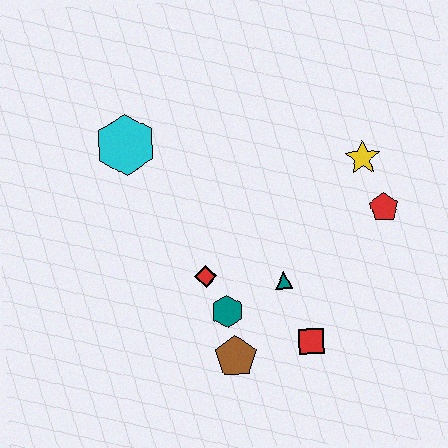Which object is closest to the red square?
The teal triangle is closest to the red square.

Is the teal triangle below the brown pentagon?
No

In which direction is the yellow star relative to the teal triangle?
The yellow star is above the teal triangle.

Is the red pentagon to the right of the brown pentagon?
Yes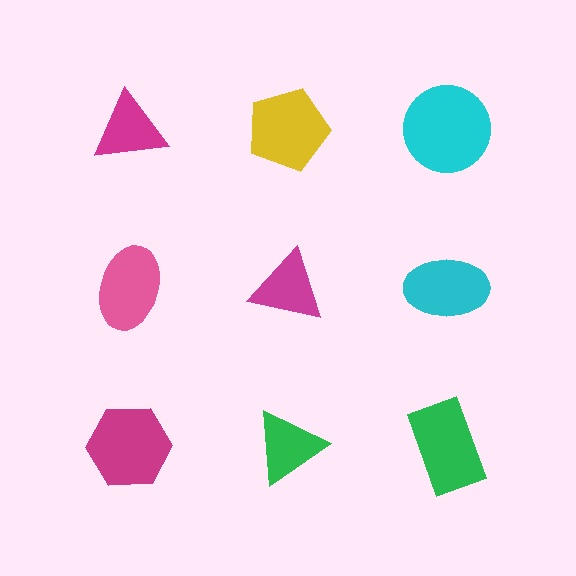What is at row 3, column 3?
A green rectangle.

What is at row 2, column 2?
A magenta triangle.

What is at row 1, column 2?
A yellow pentagon.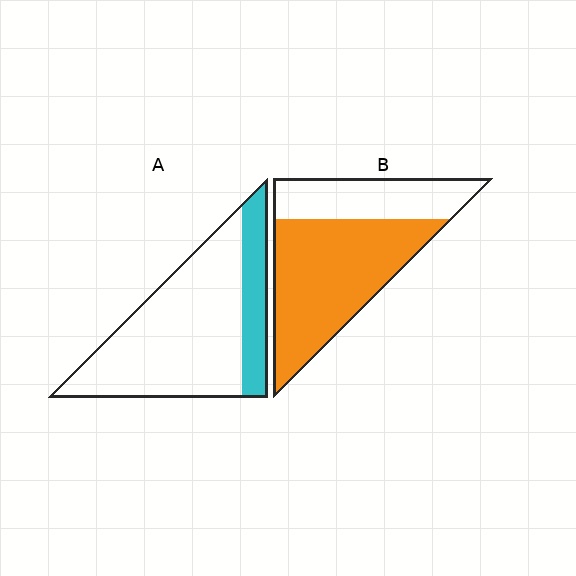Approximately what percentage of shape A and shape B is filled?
A is approximately 20% and B is approximately 65%.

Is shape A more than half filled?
No.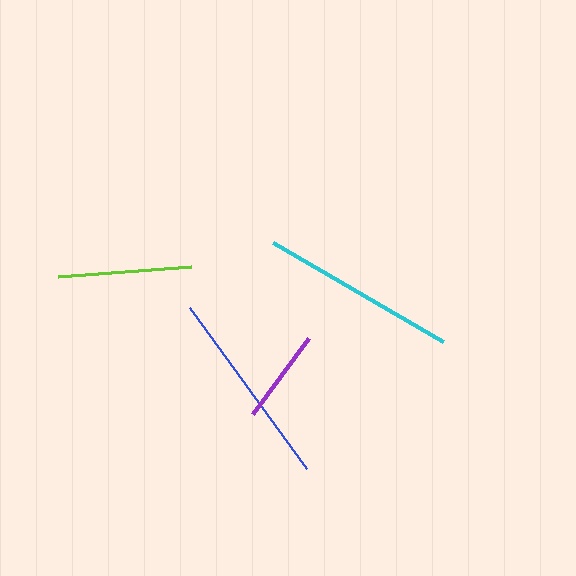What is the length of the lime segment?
The lime segment is approximately 133 pixels long.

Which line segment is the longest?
The blue line is the longest at approximately 199 pixels.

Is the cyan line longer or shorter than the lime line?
The cyan line is longer than the lime line.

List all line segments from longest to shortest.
From longest to shortest: blue, cyan, lime, purple.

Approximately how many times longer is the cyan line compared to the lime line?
The cyan line is approximately 1.5 times the length of the lime line.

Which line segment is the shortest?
The purple line is the shortest at approximately 94 pixels.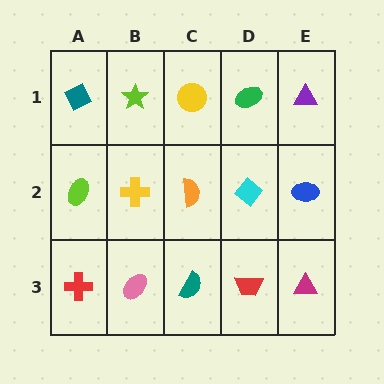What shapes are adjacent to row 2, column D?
A green ellipse (row 1, column D), a red trapezoid (row 3, column D), an orange semicircle (row 2, column C), a blue ellipse (row 2, column E).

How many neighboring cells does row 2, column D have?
4.